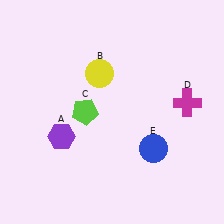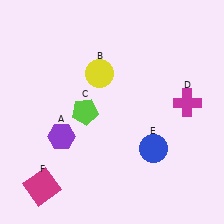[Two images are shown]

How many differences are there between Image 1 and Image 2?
There is 1 difference between the two images.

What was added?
A magenta square (F) was added in Image 2.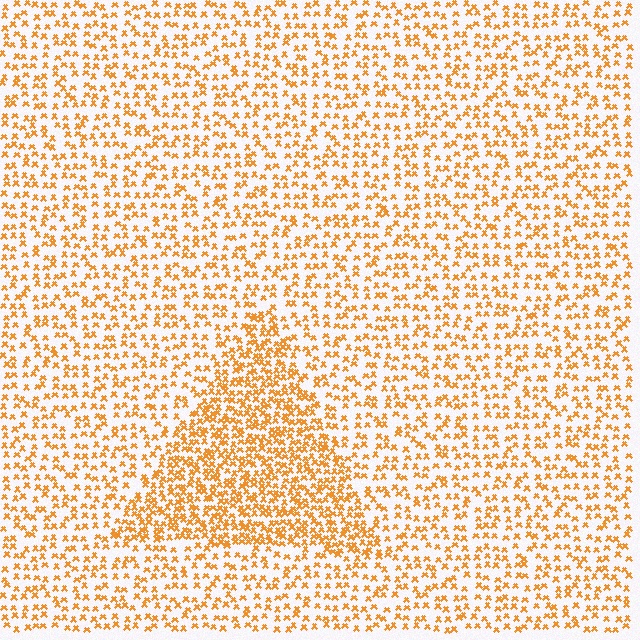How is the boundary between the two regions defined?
The boundary is defined by a change in element density (approximately 1.9x ratio). All elements are the same color, size, and shape.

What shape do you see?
I see a triangle.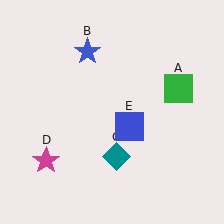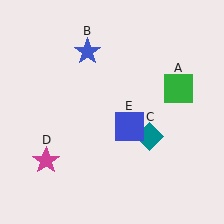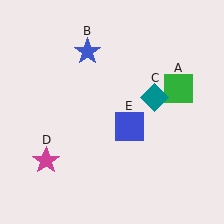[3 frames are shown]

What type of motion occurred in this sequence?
The teal diamond (object C) rotated counterclockwise around the center of the scene.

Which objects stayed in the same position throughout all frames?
Green square (object A) and blue star (object B) and magenta star (object D) and blue square (object E) remained stationary.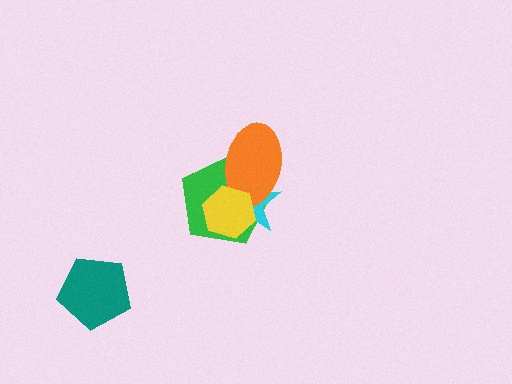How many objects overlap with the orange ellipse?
3 objects overlap with the orange ellipse.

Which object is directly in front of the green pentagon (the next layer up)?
The cyan star is directly in front of the green pentagon.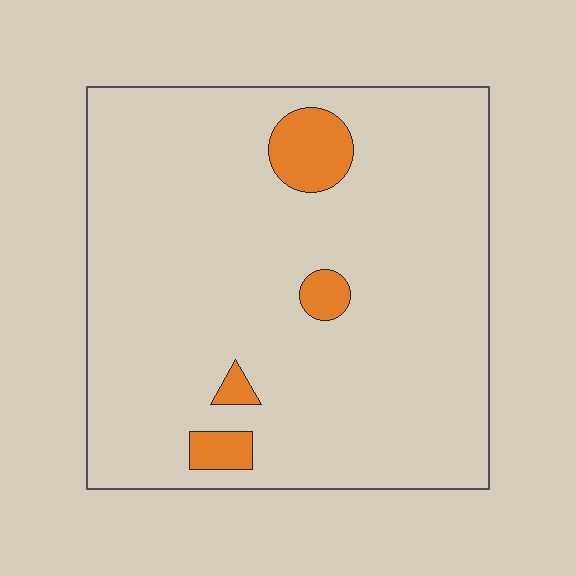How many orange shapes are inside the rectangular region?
4.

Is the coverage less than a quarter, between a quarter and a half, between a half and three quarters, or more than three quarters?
Less than a quarter.